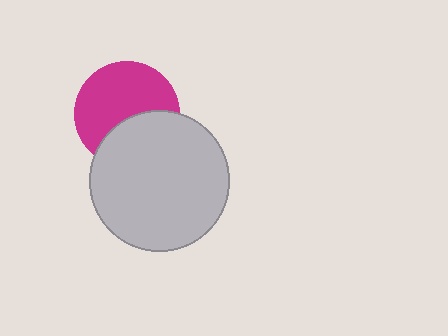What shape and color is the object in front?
The object in front is a light gray circle.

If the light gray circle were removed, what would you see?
You would see the complete magenta circle.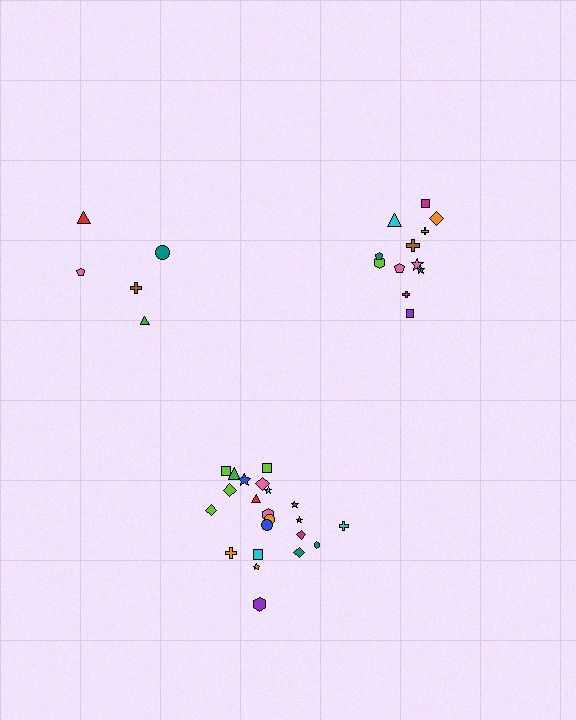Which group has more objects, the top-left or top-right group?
The top-right group.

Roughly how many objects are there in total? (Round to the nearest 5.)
Roughly 40 objects in total.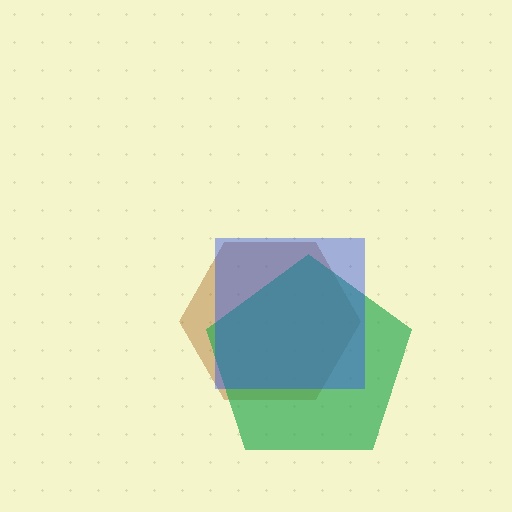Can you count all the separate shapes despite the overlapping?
Yes, there are 3 separate shapes.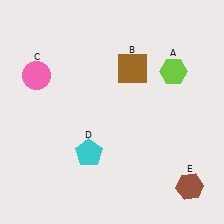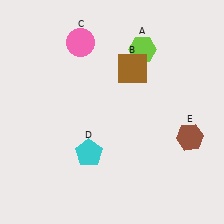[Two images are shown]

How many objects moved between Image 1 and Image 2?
3 objects moved between the two images.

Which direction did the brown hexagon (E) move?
The brown hexagon (E) moved up.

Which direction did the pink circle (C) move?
The pink circle (C) moved right.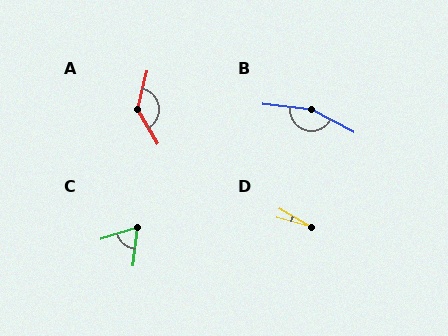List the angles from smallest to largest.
D (16°), C (67°), A (136°), B (158°).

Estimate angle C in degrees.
Approximately 67 degrees.